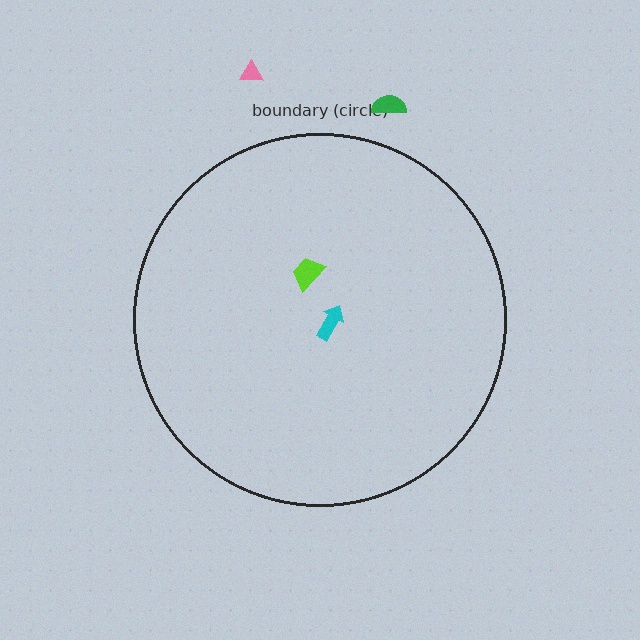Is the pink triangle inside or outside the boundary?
Outside.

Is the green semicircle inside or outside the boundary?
Outside.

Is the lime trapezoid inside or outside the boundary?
Inside.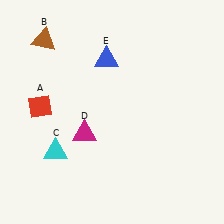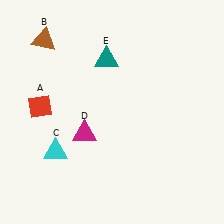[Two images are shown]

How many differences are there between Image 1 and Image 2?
There is 1 difference between the two images.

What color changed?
The triangle (E) changed from blue in Image 1 to teal in Image 2.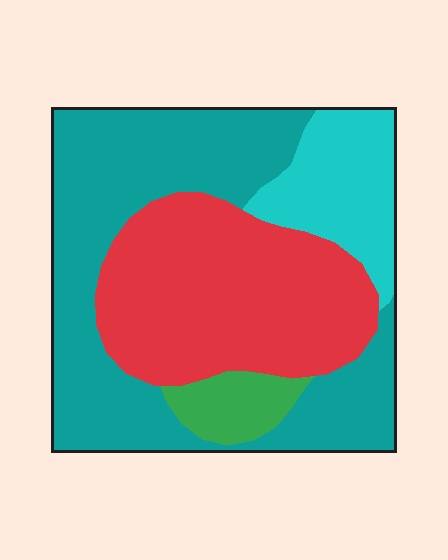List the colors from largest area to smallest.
From largest to smallest: teal, red, cyan, green.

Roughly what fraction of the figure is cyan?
Cyan covers 14% of the figure.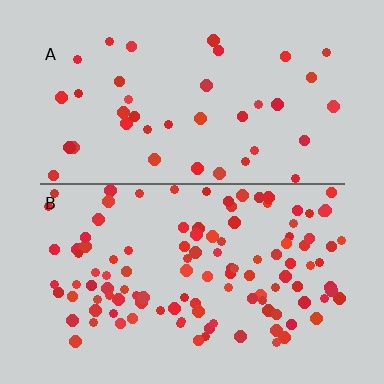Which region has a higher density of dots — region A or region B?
B (the bottom).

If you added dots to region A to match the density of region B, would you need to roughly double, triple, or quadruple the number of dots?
Approximately triple.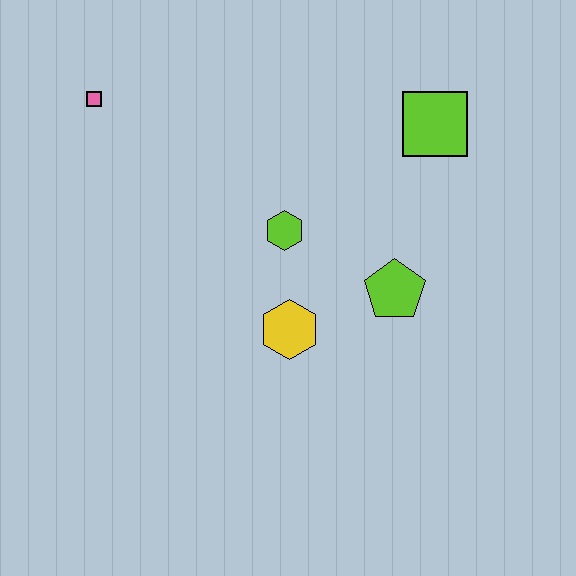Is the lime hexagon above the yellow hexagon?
Yes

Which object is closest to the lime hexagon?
The yellow hexagon is closest to the lime hexagon.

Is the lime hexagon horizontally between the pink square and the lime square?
Yes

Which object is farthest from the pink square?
The lime pentagon is farthest from the pink square.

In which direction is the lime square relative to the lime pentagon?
The lime square is above the lime pentagon.